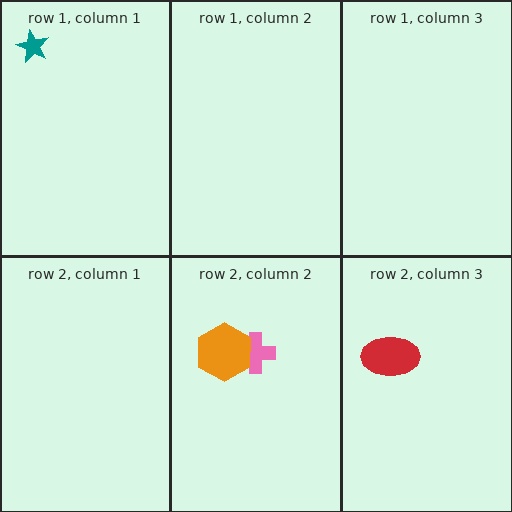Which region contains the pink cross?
The row 2, column 2 region.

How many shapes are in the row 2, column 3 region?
1.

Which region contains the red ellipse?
The row 2, column 3 region.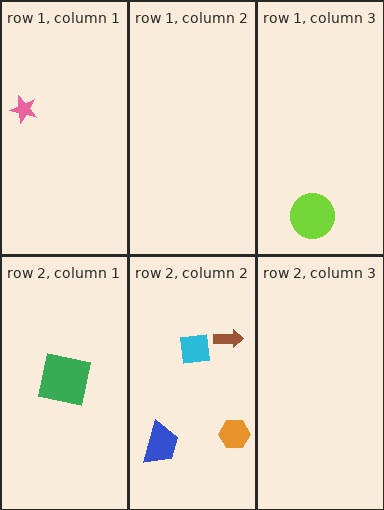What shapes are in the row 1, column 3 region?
The lime circle.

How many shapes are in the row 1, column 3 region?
1.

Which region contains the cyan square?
The row 2, column 2 region.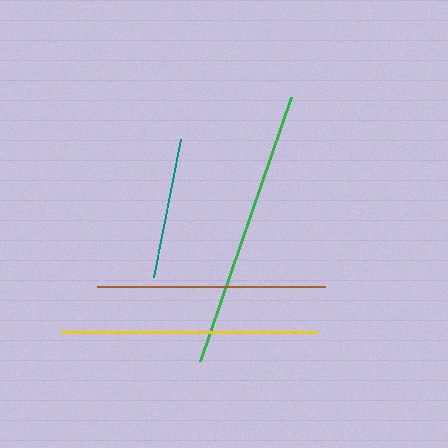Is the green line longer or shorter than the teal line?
The green line is longer than the teal line.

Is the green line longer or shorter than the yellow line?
The green line is longer than the yellow line.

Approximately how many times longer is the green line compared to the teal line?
The green line is approximately 2.0 times the length of the teal line.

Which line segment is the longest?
The green line is the longest at approximately 280 pixels.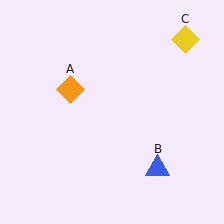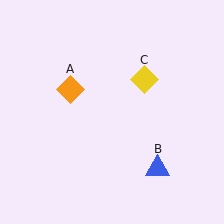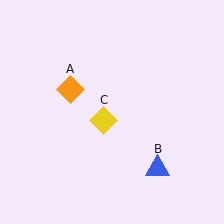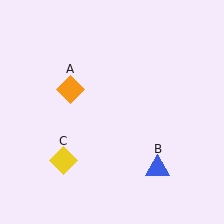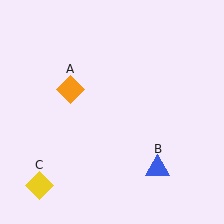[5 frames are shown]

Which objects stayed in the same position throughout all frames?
Orange diamond (object A) and blue triangle (object B) remained stationary.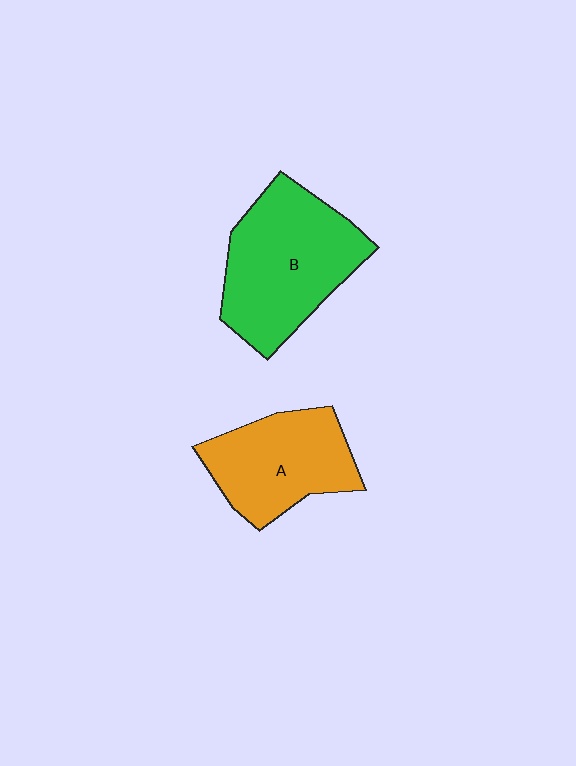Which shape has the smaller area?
Shape A (orange).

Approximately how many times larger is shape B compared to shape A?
Approximately 1.3 times.